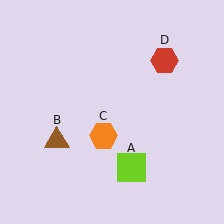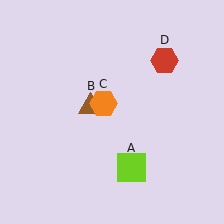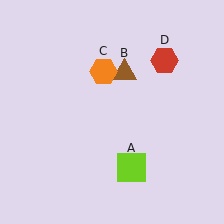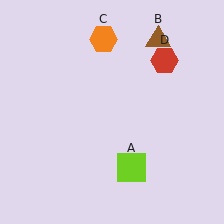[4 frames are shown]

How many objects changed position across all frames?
2 objects changed position: brown triangle (object B), orange hexagon (object C).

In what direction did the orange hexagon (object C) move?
The orange hexagon (object C) moved up.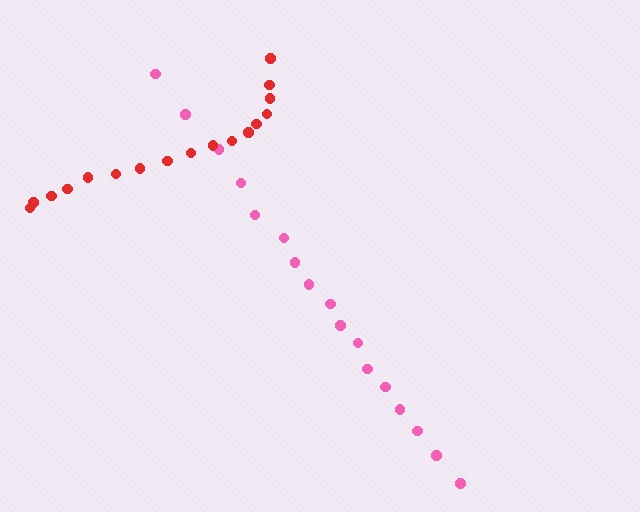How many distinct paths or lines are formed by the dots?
There are 2 distinct paths.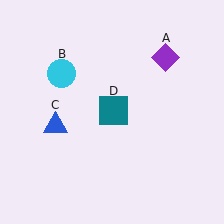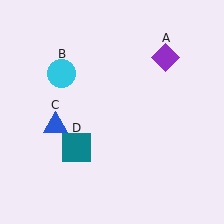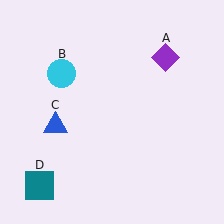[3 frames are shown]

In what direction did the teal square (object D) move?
The teal square (object D) moved down and to the left.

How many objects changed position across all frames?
1 object changed position: teal square (object D).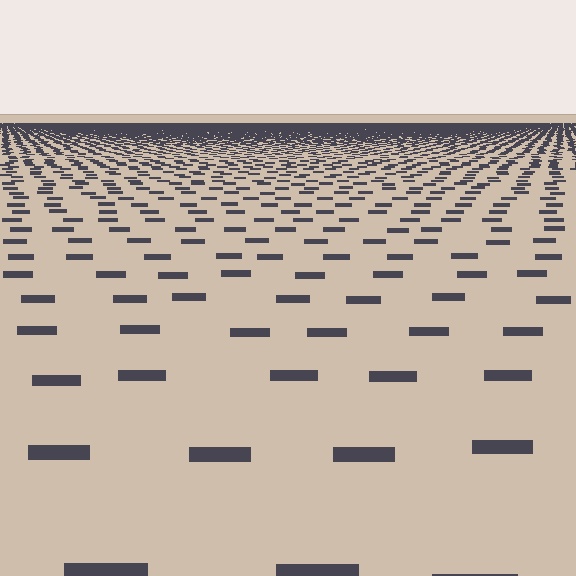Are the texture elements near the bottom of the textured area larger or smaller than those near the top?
Larger. Near the bottom, elements are closer to the viewer and appear at a bigger on-screen size.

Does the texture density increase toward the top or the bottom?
Density increases toward the top.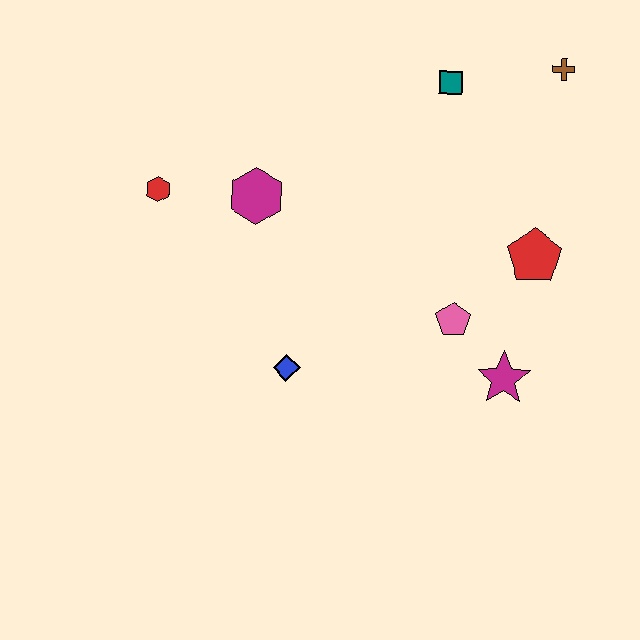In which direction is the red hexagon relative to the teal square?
The red hexagon is to the left of the teal square.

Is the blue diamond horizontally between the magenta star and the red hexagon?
Yes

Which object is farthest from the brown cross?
The red hexagon is farthest from the brown cross.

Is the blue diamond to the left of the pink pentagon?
Yes